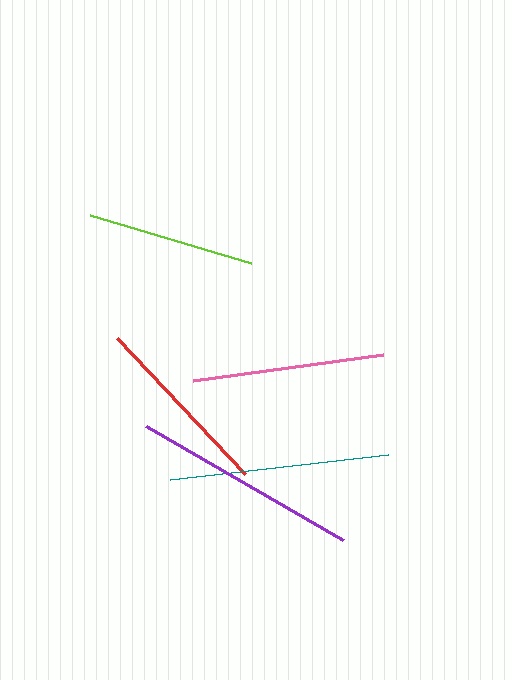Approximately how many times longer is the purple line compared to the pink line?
The purple line is approximately 1.2 times the length of the pink line.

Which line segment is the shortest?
The lime line is the shortest at approximately 168 pixels.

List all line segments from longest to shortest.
From longest to shortest: purple, teal, pink, red, lime.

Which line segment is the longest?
The purple line is the longest at approximately 227 pixels.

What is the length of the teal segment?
The teal segment is approximately 219 pixels long.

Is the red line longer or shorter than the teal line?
The teal line is longer than the red line.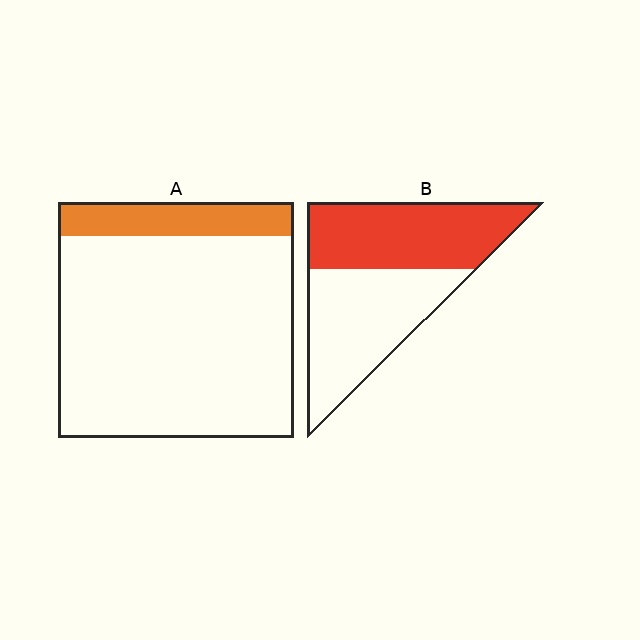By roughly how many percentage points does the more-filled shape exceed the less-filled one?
By roughly 35 percentage points (B over A).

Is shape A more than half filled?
No.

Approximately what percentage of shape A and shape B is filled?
A is approximately 15% and B is approximately 50%.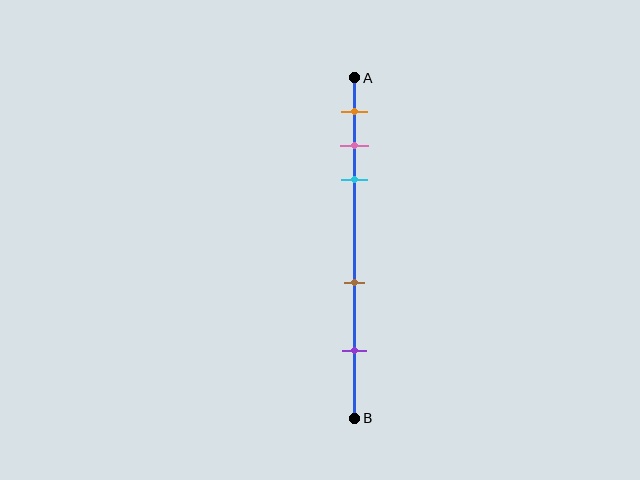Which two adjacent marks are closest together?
The pink and cyan marks are the closest adjacent pair.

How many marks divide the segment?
There are 5 marks dividing the segment.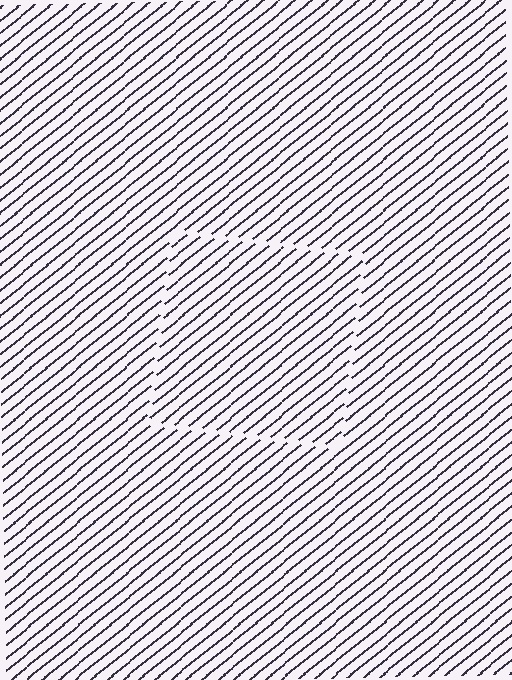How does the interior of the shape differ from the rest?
The interior of the shape contains the same grating, shifted by half a period — the contour is defined by the phase discontinuity where line-ends from the inner and outer gratings abut.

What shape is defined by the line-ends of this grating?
An illusory square. The interior of the shape contains the same grating, shifted by half a period — the contour is defined by the phase discontinuity where line-ends from the inner and outer gratings abut.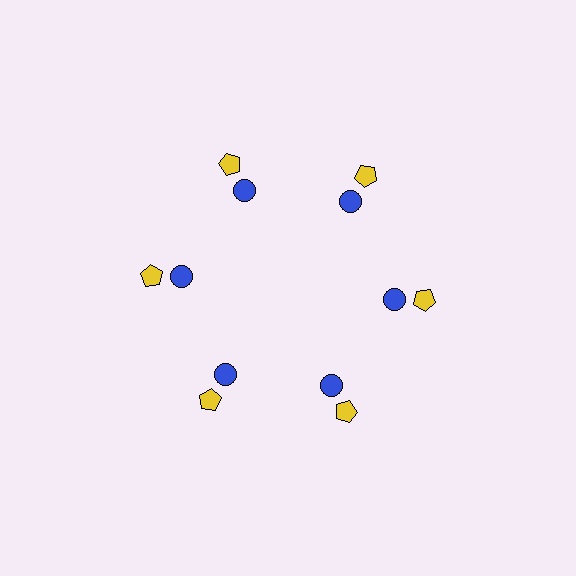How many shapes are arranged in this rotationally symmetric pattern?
There are 12 shapes, arranged in 6 groups of 2.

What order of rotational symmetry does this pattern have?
This pattern has 6-fold rotational symmetry.